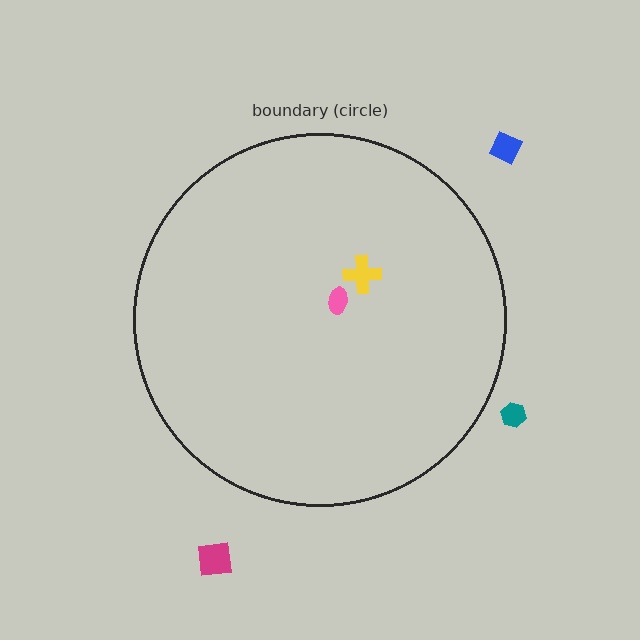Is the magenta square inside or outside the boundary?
Outside.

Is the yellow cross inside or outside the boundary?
Inside.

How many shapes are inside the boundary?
2 inside, 3 outside.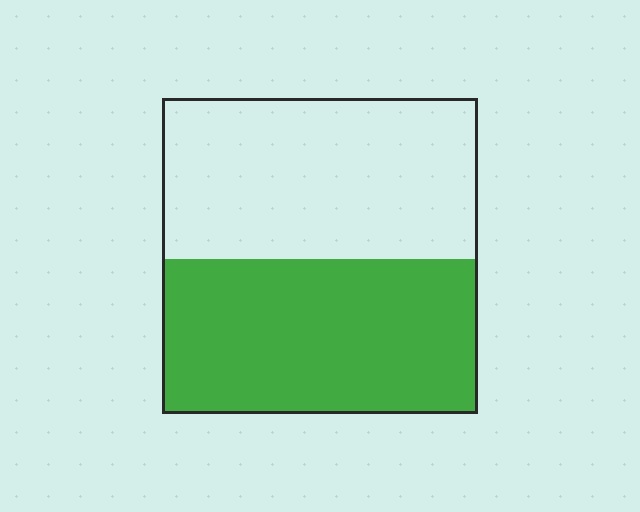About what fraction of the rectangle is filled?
About one half (1/2).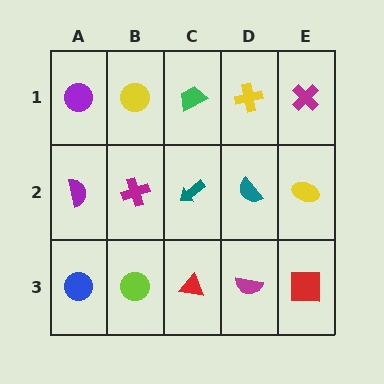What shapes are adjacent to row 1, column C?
A teal arrow (row 2, column C), a yellow circle (row 1, column B), a yellow cross (row 1, column D).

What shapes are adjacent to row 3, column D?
A teal semicircle (row 2, column D), a red triangle (row 3, column C), a red square (row 3, column E).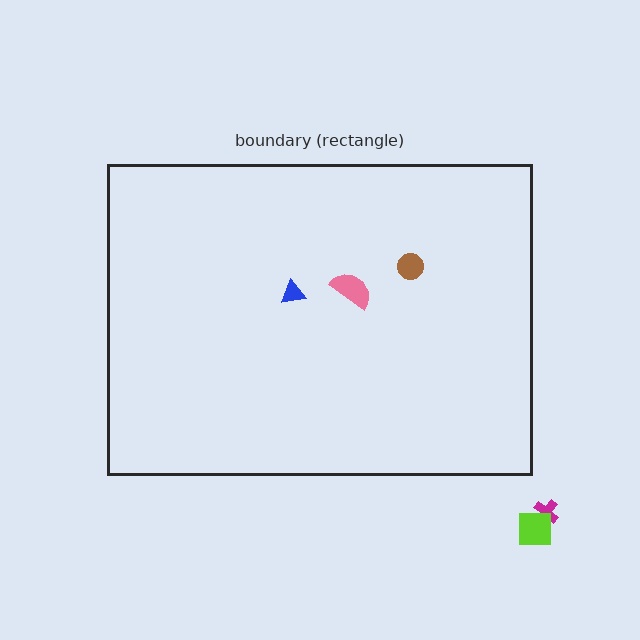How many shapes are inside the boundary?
3 inside, 2 outside.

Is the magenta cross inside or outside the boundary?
Outside.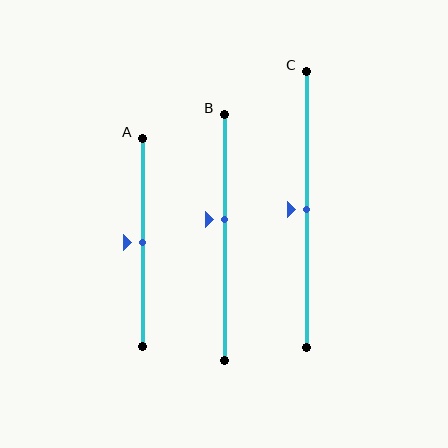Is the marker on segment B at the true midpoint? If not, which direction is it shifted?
No, the marker on segment B is shifted upward by about 7% of the segment length.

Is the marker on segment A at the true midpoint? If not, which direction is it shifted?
Yes, the marker on segment A is at the true midpoint.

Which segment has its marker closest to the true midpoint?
Segment A has its marker closest to the true midpoint.